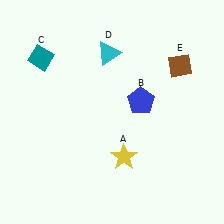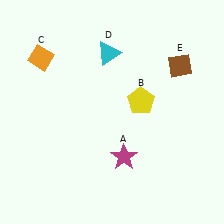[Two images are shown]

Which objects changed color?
A changed from yellow to magenta. B changed from blue to yellow. C changed from teal to orange.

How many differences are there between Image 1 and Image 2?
There are 3 differences between the two images.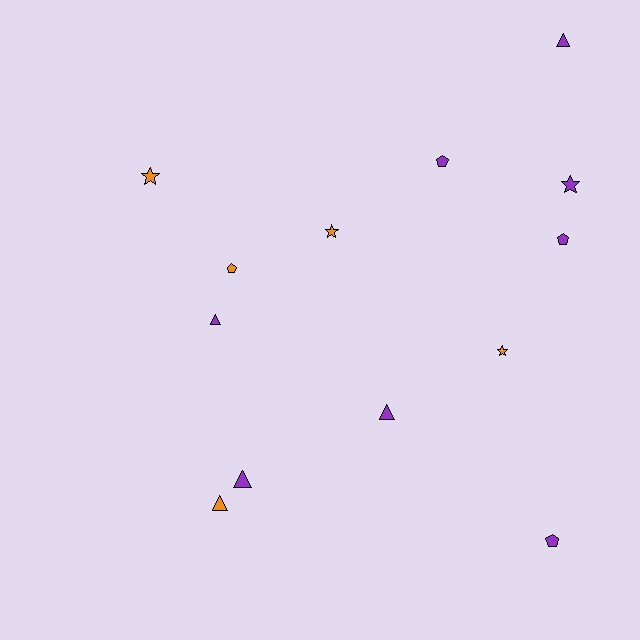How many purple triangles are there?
There are 4 purple triangles.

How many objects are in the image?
There are 13 objects.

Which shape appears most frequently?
Triangle, with 5 objects.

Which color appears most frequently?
Purple, with 8 objects.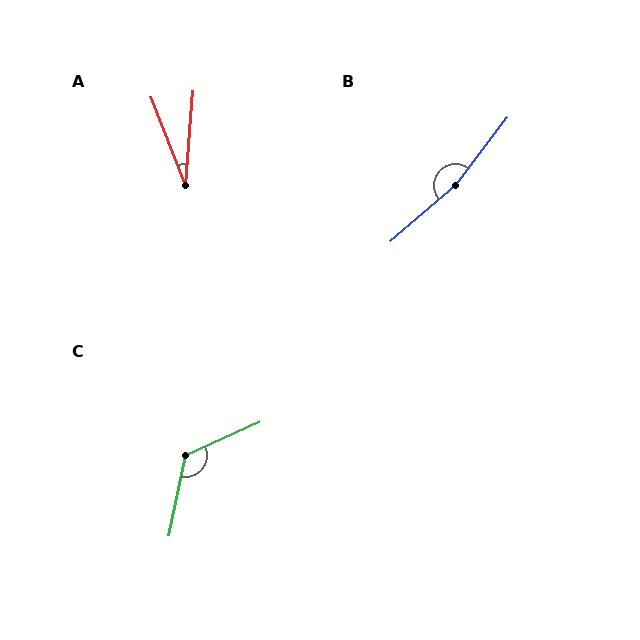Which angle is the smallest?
A, at approximately 26 degrees.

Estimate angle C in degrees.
Approximately 126 degrees.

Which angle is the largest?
B, at approximately 169 degrees.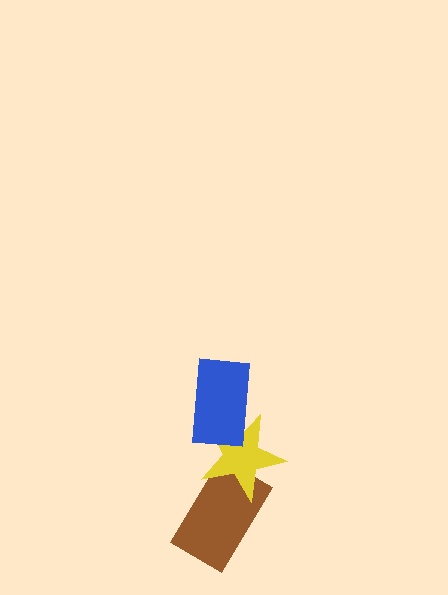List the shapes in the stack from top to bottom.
From top to bottom: the blue rectangle, the yellow star, the brown rectangle.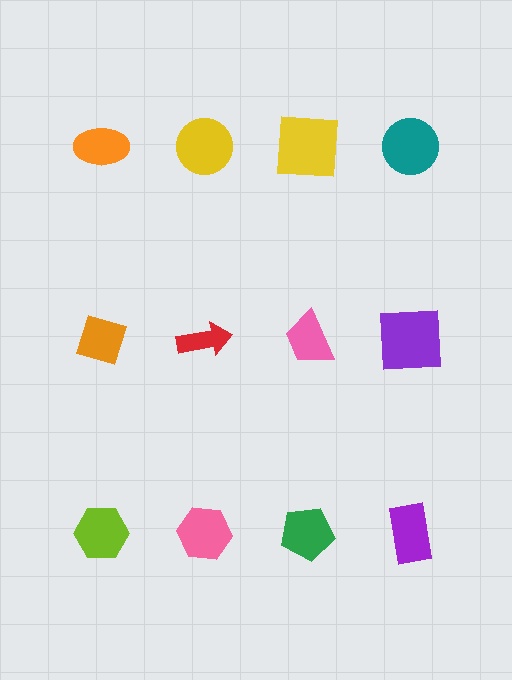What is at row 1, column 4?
A teal circle.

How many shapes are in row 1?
4 shapes.